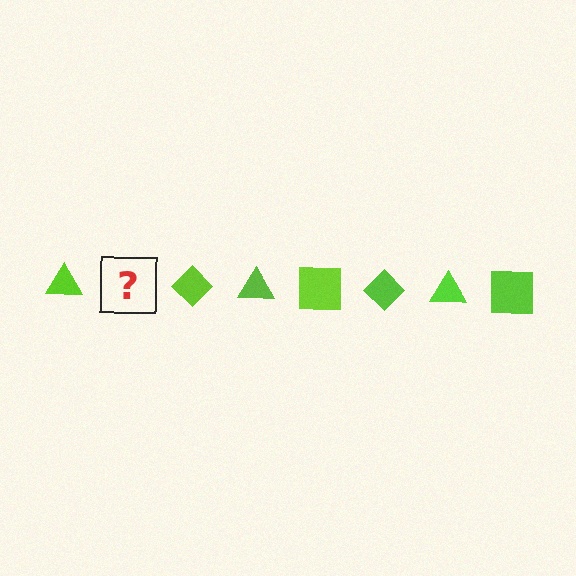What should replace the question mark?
The question mark should be replaced with a lime square.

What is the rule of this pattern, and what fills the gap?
The rule is that the pattern cycles through triangle, square, diamond shapes in lime. The gap should be filled with a lime square.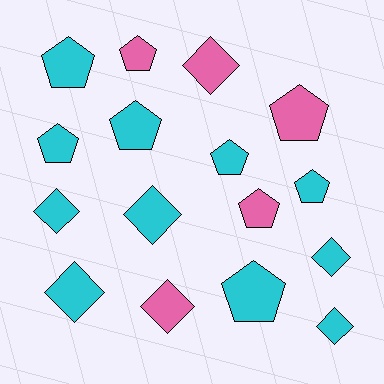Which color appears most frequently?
Cyan, with 11 objects.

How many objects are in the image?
There are 16 objects.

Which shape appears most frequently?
Pentagon, with 9 objects.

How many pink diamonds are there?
There are 2 pink diamonds.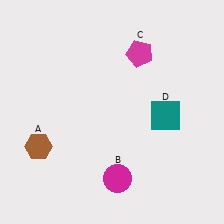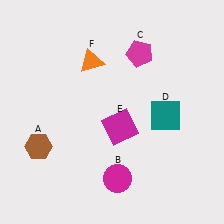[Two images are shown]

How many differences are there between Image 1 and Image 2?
There are 2 differences between the two images.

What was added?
A magenta square (E), an orange triangle (F) were added in Image 2.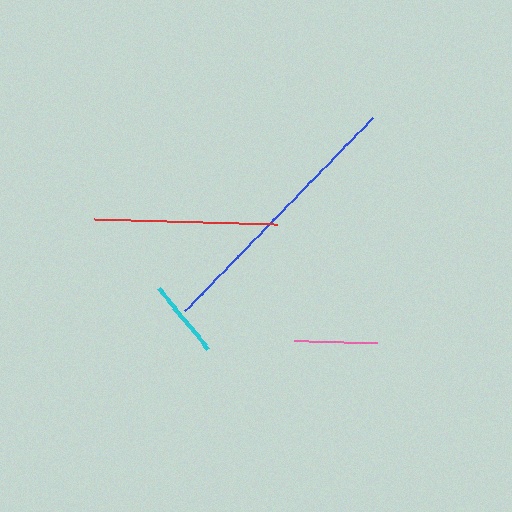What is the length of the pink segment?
The pink segment is approximately 84 pixels long.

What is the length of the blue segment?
The blue segment is approximately 269 pixels long.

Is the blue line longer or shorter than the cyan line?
The blue line is longer than the cyan line.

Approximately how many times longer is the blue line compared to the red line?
The blue line is approximately 1.5 times the length of the red line.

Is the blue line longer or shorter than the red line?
The blue line is longer than the red line.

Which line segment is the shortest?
The cyan line is the shortest at approximately 79 pixels.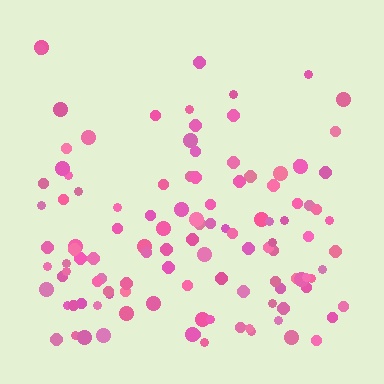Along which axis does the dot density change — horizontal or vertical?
Vertical.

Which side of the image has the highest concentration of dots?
The bottom.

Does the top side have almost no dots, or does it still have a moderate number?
Still a moderate number, just noticeably fewer than the bottom.